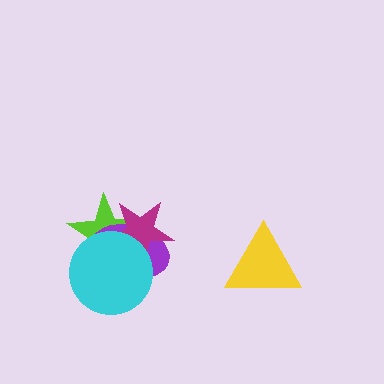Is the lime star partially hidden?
Yes, it is partially covered by another shape.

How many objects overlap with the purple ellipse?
3 objects overlap with the purple ellipse.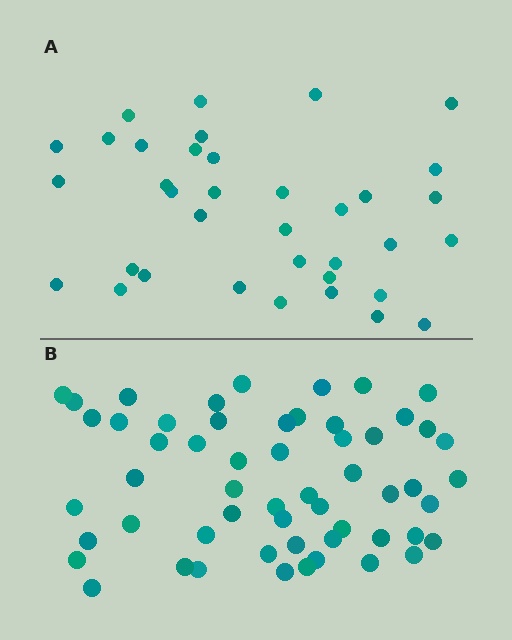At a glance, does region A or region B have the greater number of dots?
Region B (the bottom region) has more dots.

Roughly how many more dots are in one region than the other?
Region B has approximately 20 more dots than region A.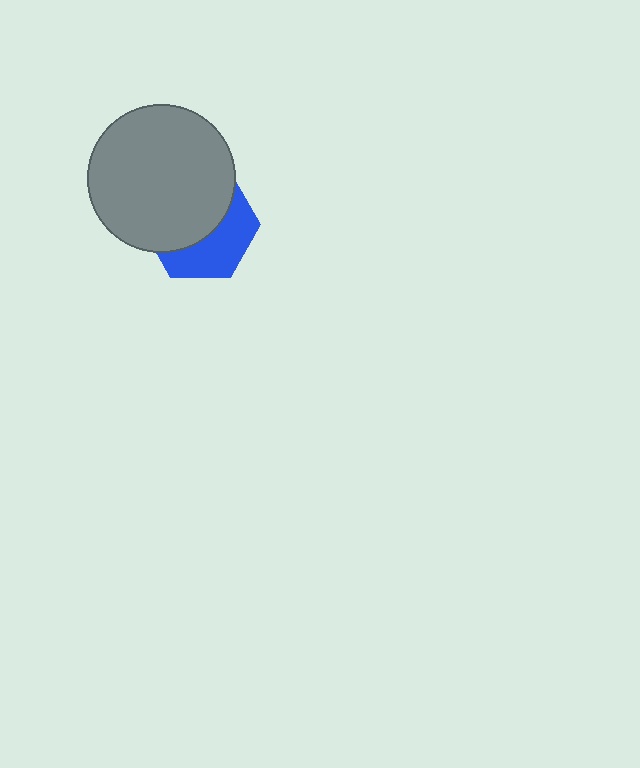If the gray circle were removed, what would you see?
You would see the complete blue hexagon.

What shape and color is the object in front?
The object in front is a gray circle.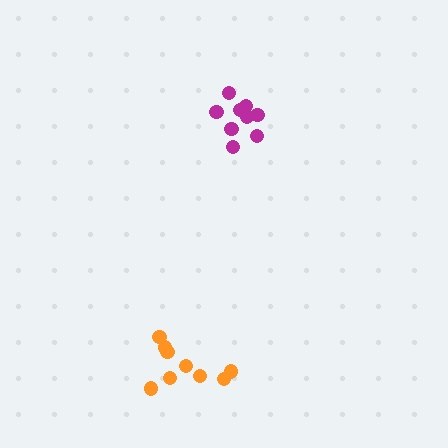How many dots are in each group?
Group 1: 9 dots, Group 2: 9 dots (18 total).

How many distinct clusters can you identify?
There are 2 distinct clusters.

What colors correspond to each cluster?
The clusters are colored: magenta, orange.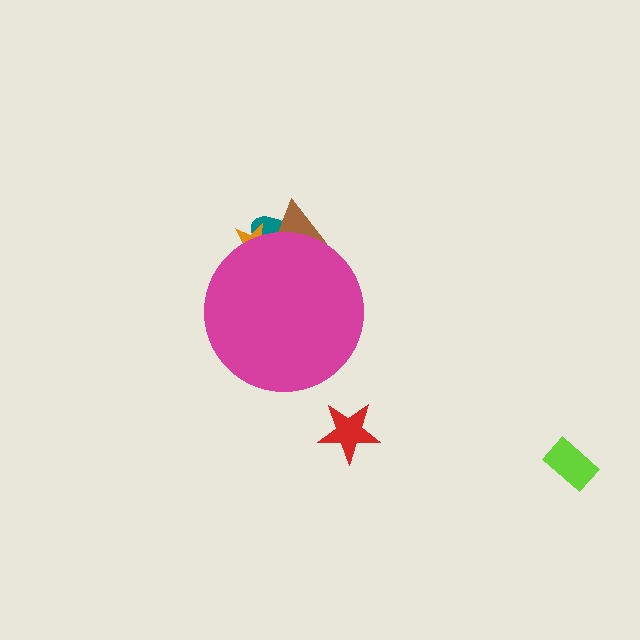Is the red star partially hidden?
No, the red star is fully visible.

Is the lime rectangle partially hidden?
No, the lime rectangle is fully visible.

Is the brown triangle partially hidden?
Yes, the brown triangle is partially hidden behind the magenta circle.